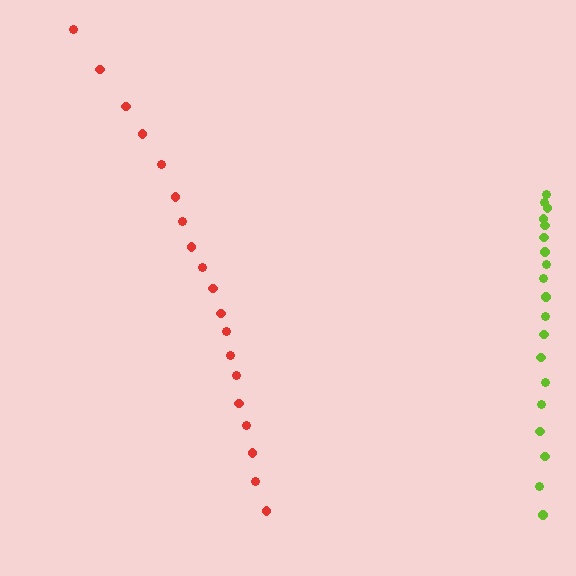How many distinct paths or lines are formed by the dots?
There are 2 distinct paths.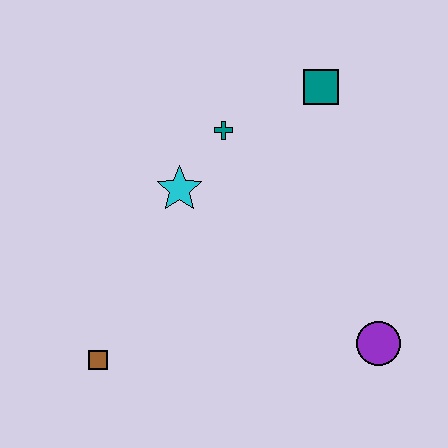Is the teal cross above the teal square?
No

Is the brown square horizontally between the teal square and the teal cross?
No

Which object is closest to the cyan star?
The teal cross is closest to the cyan star.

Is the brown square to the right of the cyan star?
No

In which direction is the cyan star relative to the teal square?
The cyan star is to the left of the teal square.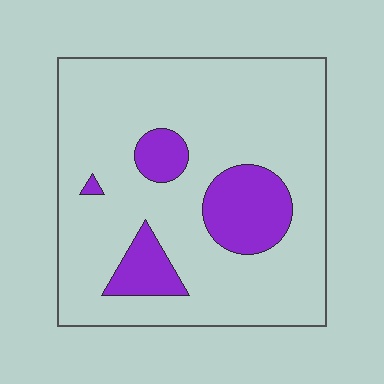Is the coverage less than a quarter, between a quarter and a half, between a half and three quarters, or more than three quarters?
Less than a quarter.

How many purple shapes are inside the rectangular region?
4.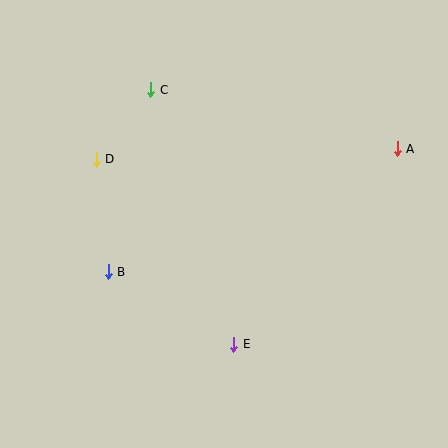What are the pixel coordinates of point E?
Point E is at (234, 344).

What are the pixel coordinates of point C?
Point C is at (151, 90).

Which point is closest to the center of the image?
Point E at (234, 344) is closest to the center.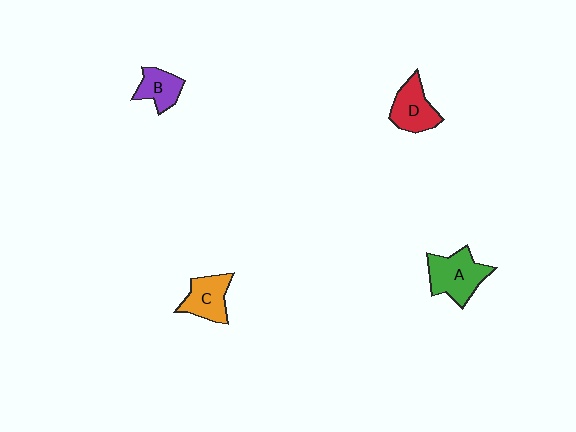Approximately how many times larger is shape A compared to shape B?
Approximately 1.7 times.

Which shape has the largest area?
Shape A (green).